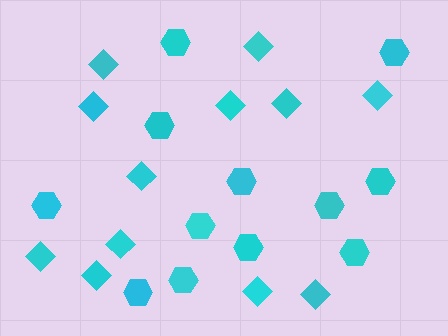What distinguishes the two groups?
There are 2 groups: one group of hexagons (12) and one group of diamonds (12).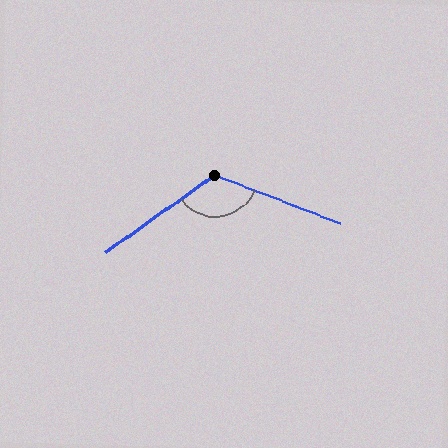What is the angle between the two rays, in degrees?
Approximately 124 degrees.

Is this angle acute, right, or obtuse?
It is obtuse.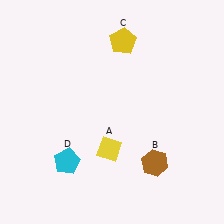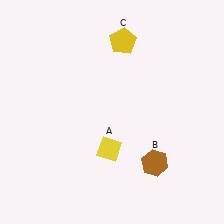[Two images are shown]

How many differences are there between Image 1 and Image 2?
There is 1 difference between the two images.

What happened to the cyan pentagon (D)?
The cyan pentagon (D) was removed in Image 2. It was in the bottom-left area of Image 1.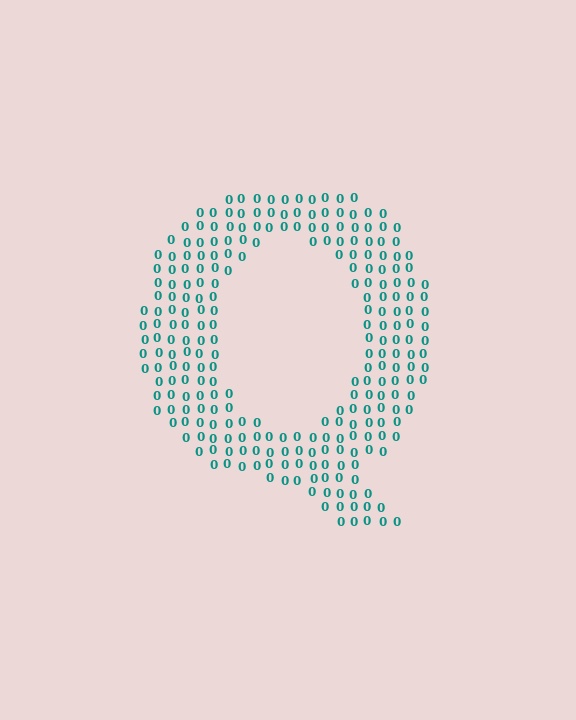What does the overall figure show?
The overall figure shows the letter Q.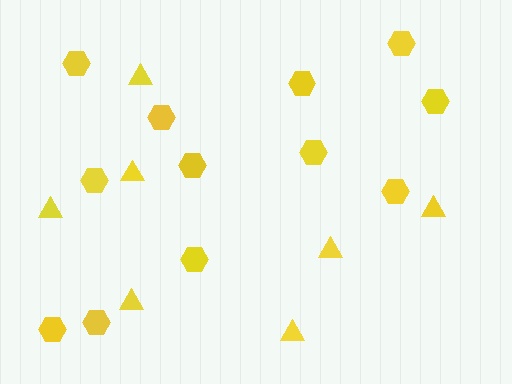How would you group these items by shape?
There are 2 groups: one group of hexagons (12) and one group of triangles (7).